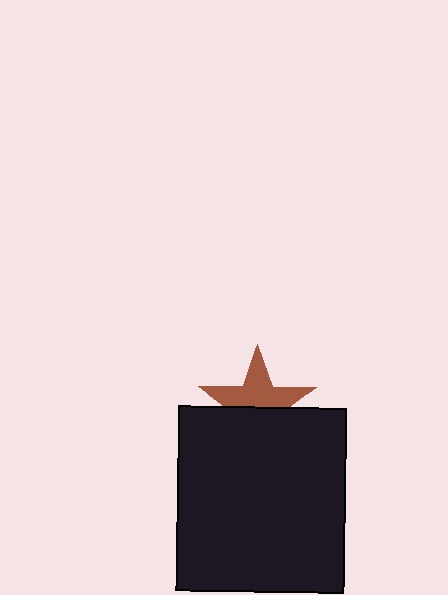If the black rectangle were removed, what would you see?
You would see the complete brown star.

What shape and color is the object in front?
The object in front is a black rectangle.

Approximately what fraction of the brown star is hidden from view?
Roughly 45% of the brown star is hidden behind the black rectangle.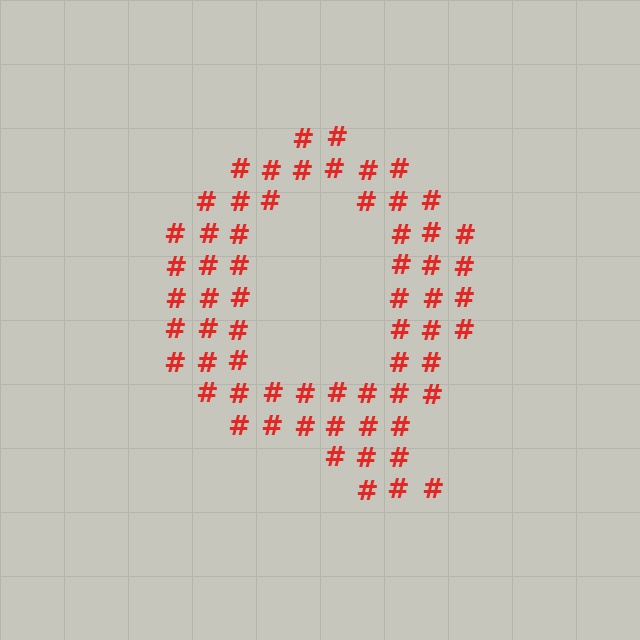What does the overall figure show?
The overall figure shows the letter Q.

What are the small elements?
The small elements are hash symbols.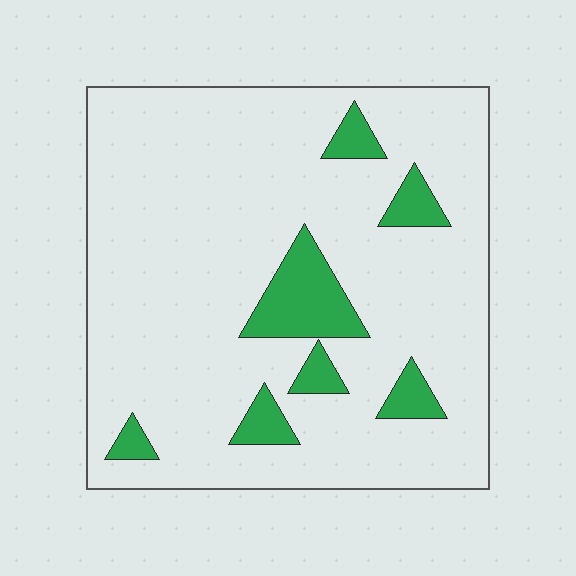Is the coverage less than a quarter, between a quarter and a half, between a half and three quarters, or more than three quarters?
Less than a quarter.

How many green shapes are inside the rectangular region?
7.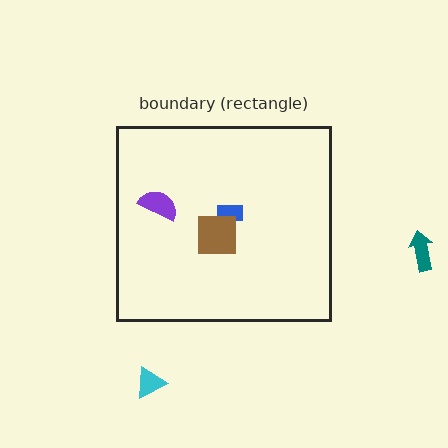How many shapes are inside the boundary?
3 inside, 2 outside.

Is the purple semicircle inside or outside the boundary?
Inside.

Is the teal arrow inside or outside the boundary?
Outside.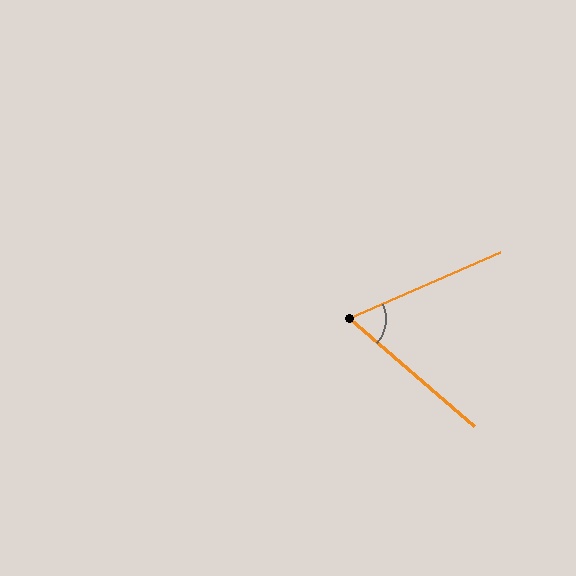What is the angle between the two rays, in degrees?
Approximately 64 degrees.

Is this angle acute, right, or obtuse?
It is acute.